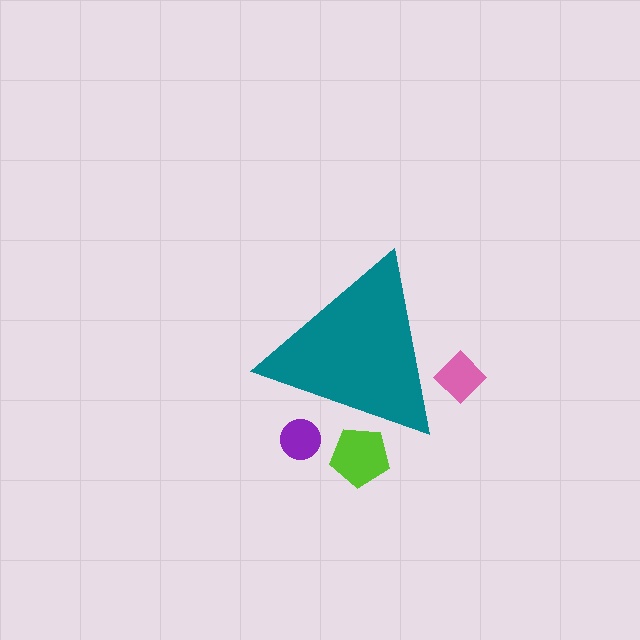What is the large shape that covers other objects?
A teal triangle.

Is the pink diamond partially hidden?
Yes, the pink diamond is partially hidden behind the teal triangle.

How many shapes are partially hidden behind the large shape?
3 shapes are partially hidden.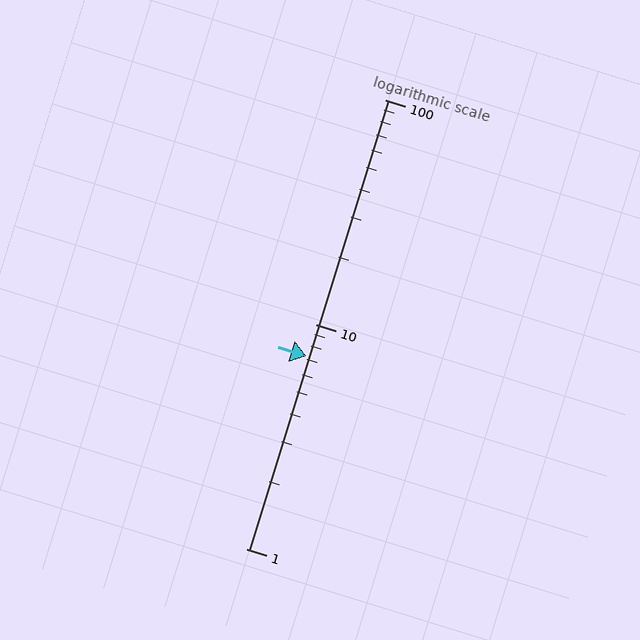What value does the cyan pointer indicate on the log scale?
The pointer indicates approximately 7.2.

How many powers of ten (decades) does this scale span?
The scale spans 2 decades, from 1 to 100.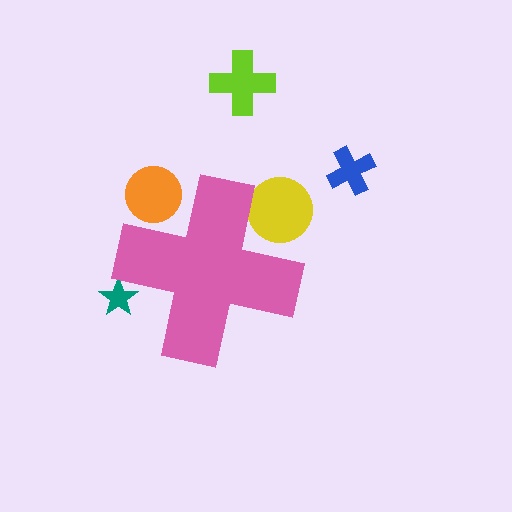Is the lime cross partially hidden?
No, the lime cross is fully visible.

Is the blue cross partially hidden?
No, the blue cross is fully visible.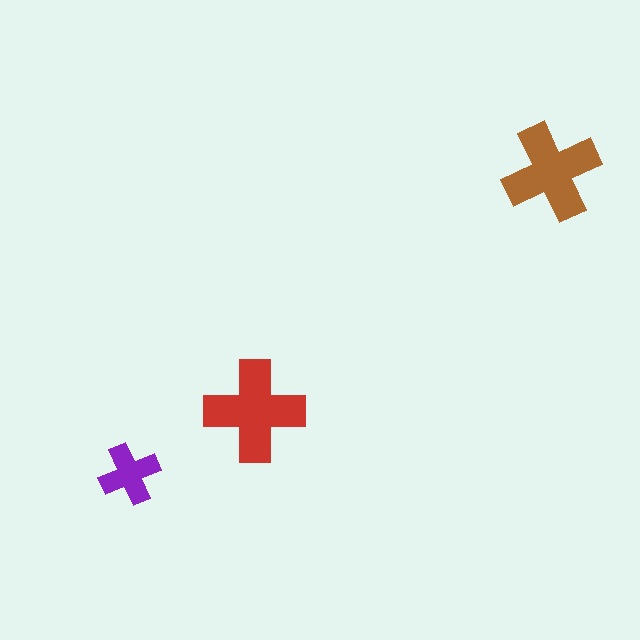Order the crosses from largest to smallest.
the red one, the brown one, the purple one.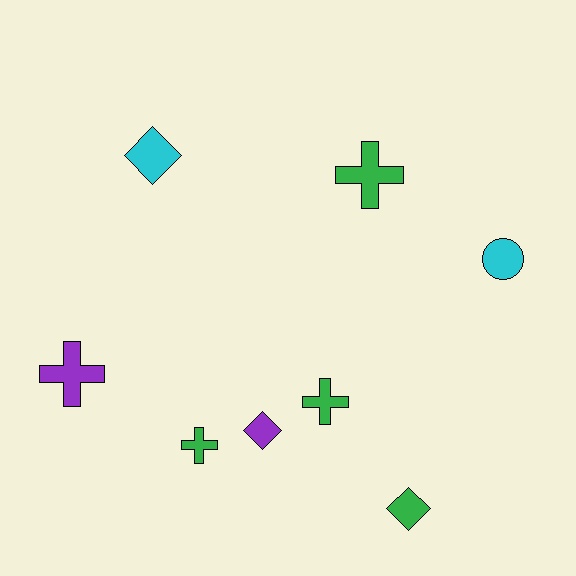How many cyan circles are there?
There is 1 cyan circle.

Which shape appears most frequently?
Cross, with 4 objects.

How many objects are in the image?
There are 8 objects.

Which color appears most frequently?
Green, with 4 objects.